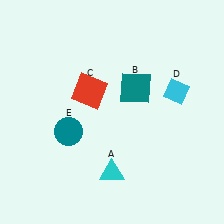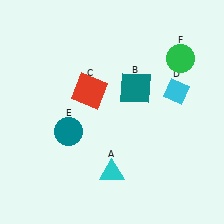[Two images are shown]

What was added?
A green circle (F) was added in Image 2.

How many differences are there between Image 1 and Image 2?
There is 1 difference between the two images.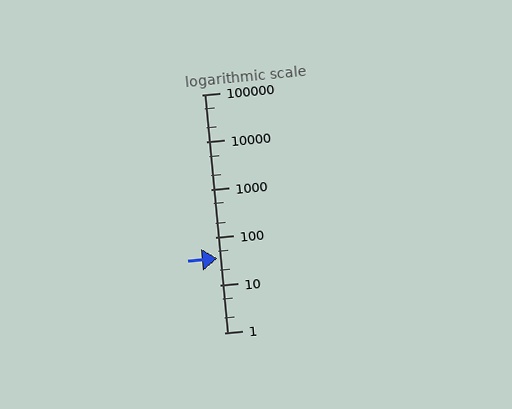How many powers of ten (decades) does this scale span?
The scale spans 5 decades, from 1 to 100000.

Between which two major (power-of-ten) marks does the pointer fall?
The pointer is between 10 and 100.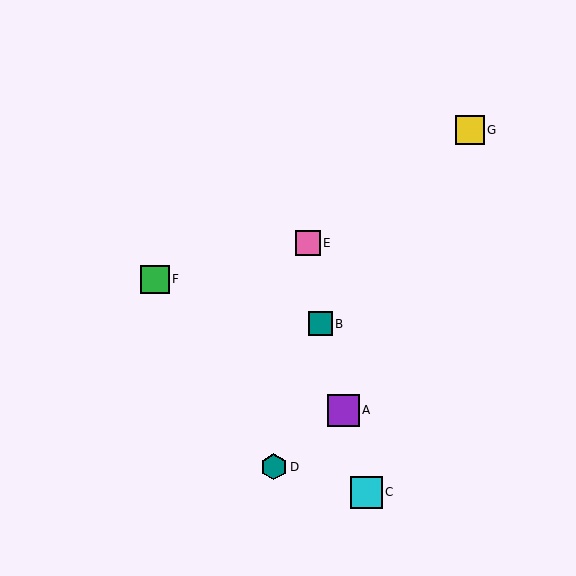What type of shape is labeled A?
Shape A is a purple square.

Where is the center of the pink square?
The center of the pink square is at (308, 243).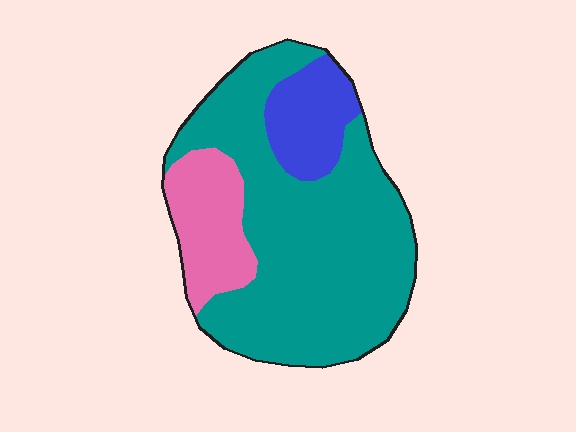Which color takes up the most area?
Teal, at roughly 70%.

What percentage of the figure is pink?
Pink covers 17% of the figure.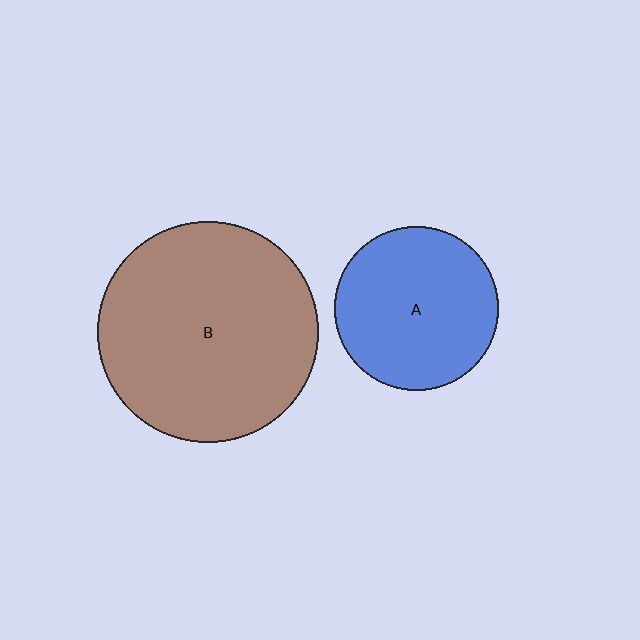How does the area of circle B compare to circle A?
Approximately 1.8 times.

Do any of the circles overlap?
No, none of the circles overlap.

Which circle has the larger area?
Circle B (brown).